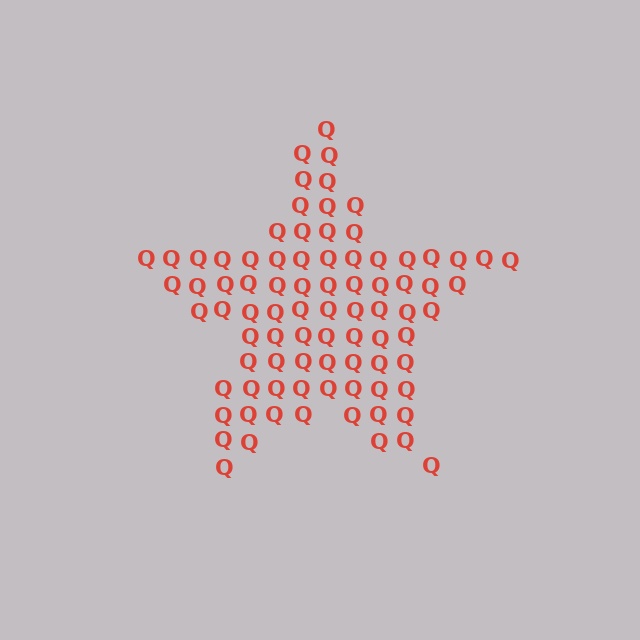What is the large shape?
The large shape is a star.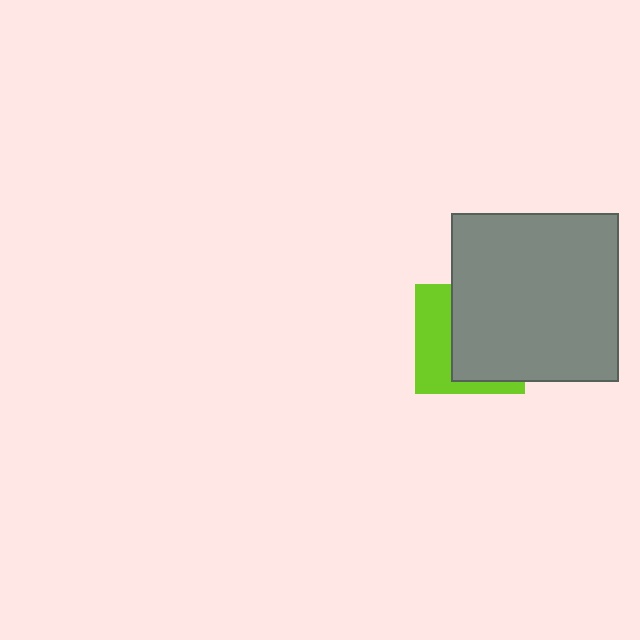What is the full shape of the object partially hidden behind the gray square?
The partially hidden object is a lime square.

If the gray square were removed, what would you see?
You would see the complete lime square.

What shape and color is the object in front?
The object in front is a gray square.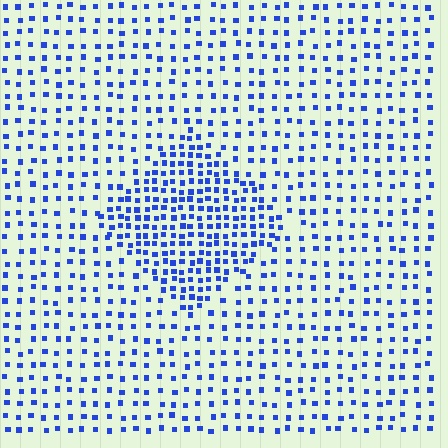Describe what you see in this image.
The image contains small blue elements arranged at two different densities. A diamond-shaped region is visible where the elements are more densely packed than the surrounding area.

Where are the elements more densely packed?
The elements are more densely packed inside the diamond boundary.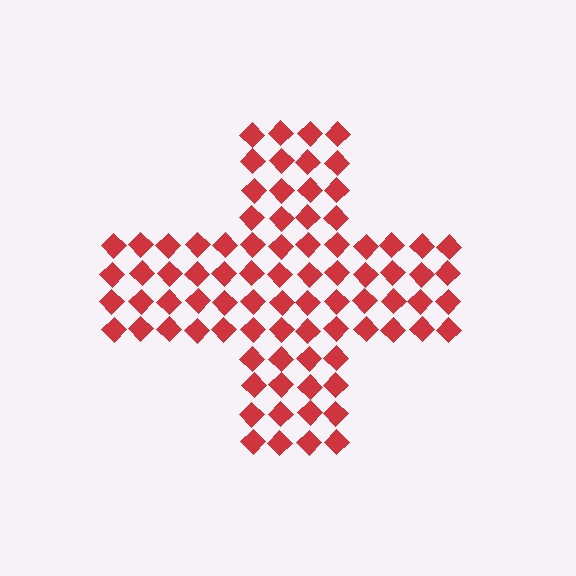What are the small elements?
The small elements are diamonds.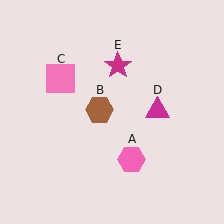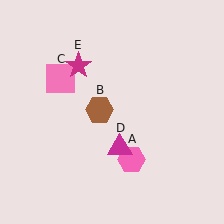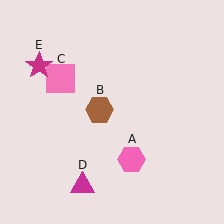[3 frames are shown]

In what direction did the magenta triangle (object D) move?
The magenta triangle (object D) moved down and to the left.